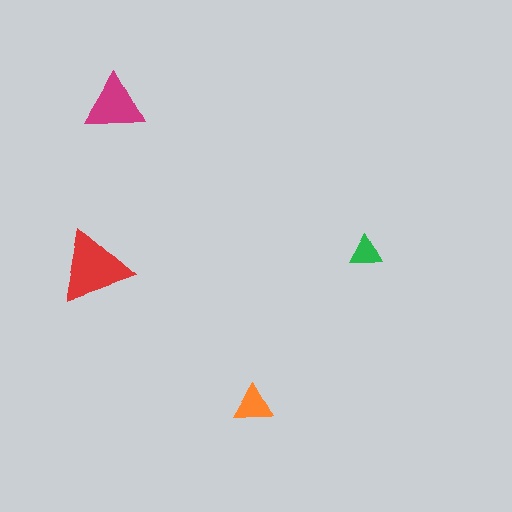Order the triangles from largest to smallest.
the red one, the magenta one, the orange one, the green one.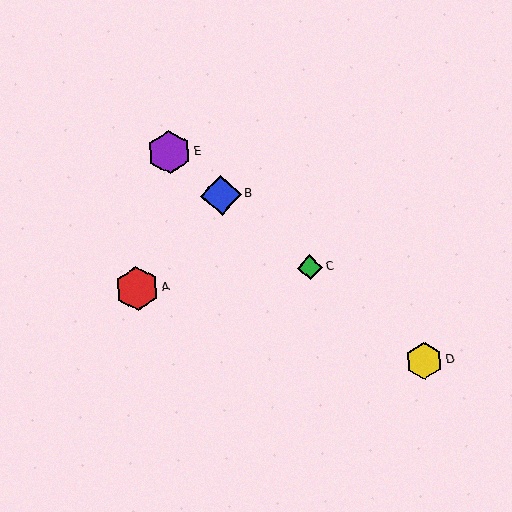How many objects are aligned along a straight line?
4 objects (B, C, D, E) are aligned along a straight line.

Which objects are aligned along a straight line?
Objects B, C, D, E are aligned along a straight line.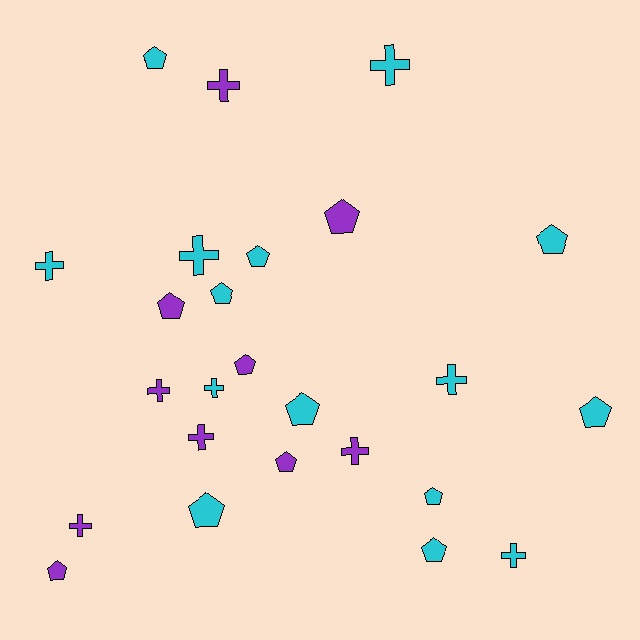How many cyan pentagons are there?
There are 9 cyan pentagons.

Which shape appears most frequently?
Pentagon, with 14 objects.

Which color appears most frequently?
Cyan, with 15 objects.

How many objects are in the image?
There are 25 objects.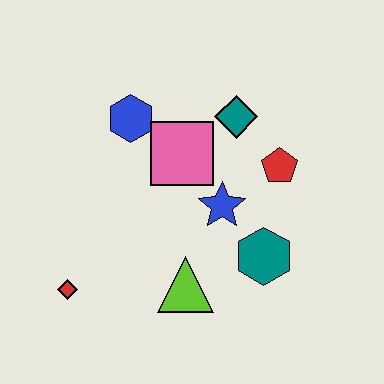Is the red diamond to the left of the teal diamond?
Yes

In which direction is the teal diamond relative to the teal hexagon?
The teal diamond is above the teal hexagon.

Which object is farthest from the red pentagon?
The red diamond is farthest from the red pentagon.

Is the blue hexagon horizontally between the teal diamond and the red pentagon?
No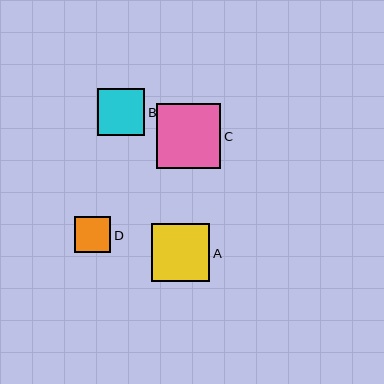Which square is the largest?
Square C is the largest with a size of approximately 65 pixels.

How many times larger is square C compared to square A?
Square C is approximately 1.1 times the size of square A.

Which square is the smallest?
Square D is the smallest with a size of approximately 36 pixels.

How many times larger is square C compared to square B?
Square C is approximately 1.4 times the size of square B.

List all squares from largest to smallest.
From largest to smallest: C, A, B, D.